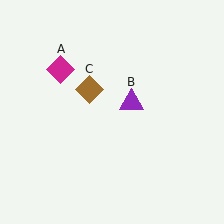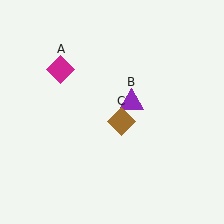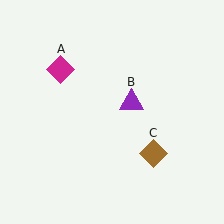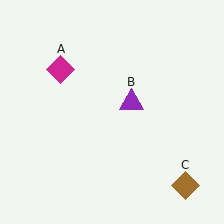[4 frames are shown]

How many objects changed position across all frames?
1 object changed position: brown diamond (object C).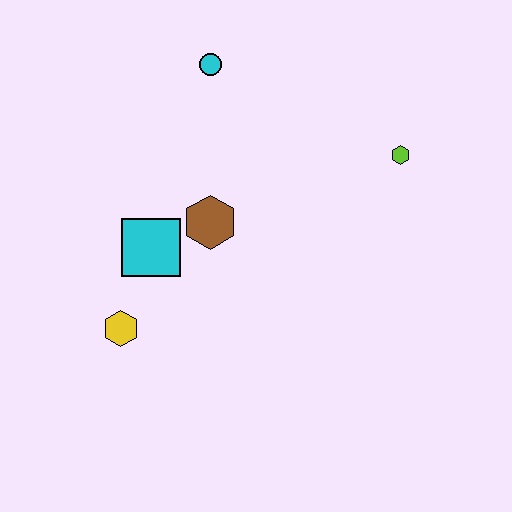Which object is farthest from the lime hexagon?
The yellow hexagon is farthest from the lime hexagon.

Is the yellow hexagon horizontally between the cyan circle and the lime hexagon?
No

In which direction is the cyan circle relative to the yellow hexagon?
The cyan circle is above the yellow hexagon.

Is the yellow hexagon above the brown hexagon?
No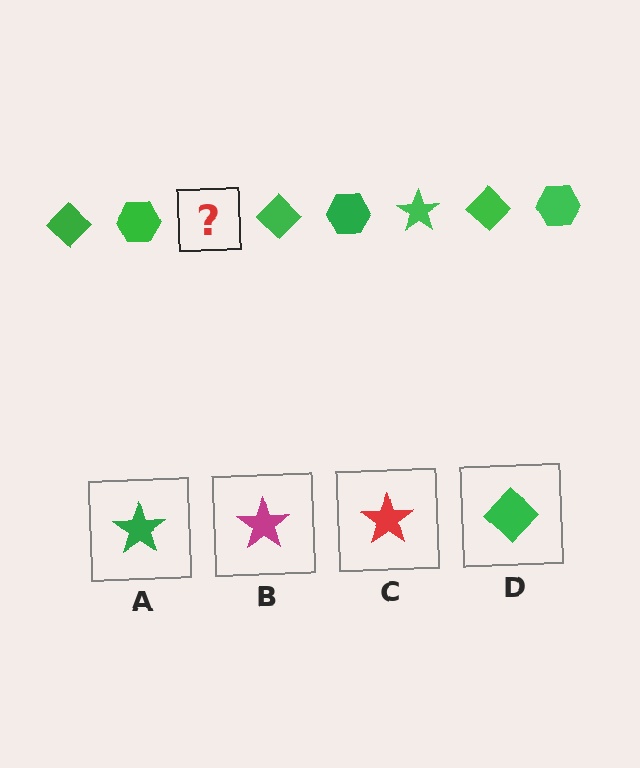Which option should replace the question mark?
Option A.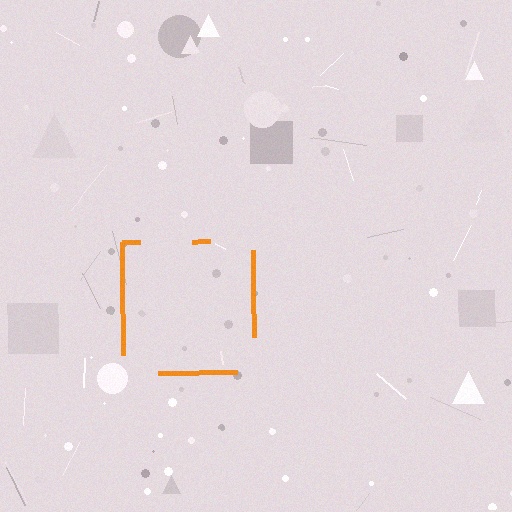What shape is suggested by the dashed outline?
The dashed outline suggests a square.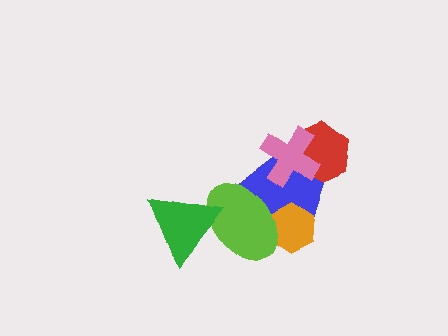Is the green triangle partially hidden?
No, no other shape covers it.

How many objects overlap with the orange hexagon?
2 objects overlap with the orange hexagon.